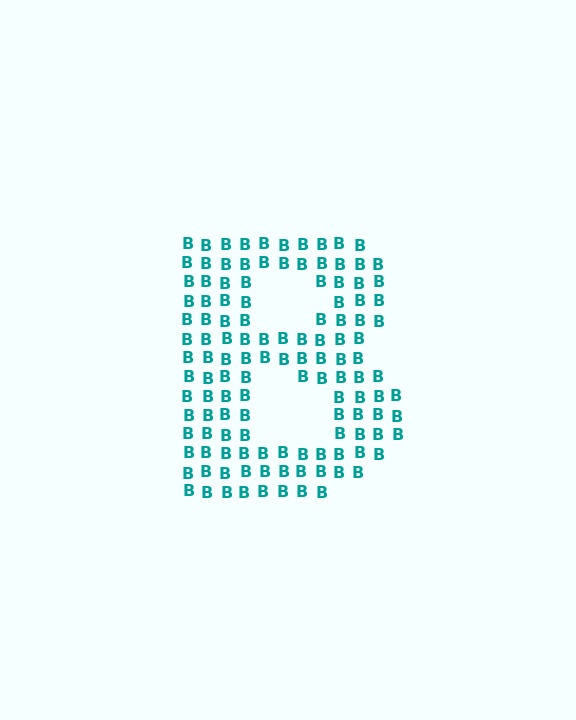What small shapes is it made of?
It is made of small letter B's.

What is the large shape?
The large shape is the letter B.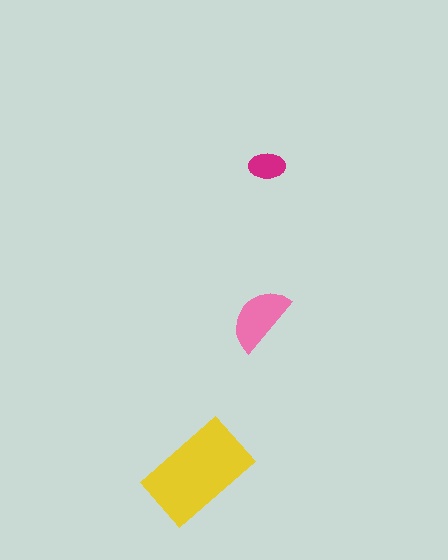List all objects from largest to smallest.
The yellow rectangle, the pink semicircle, the magenta ellipse.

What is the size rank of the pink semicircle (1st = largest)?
2nd.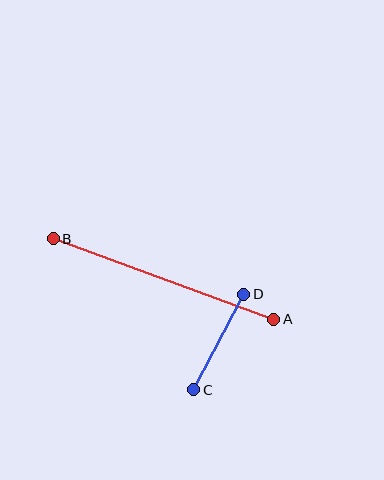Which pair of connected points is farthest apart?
Points A and B are farthest apart.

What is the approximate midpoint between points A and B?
The midpoint is at approximately (164, 279) pixels.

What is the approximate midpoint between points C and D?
The midpoint is at approximately (219, 342) pixels.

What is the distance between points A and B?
The distance is approximately 235 pixels.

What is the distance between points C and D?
The distance is approximately 108 pixels.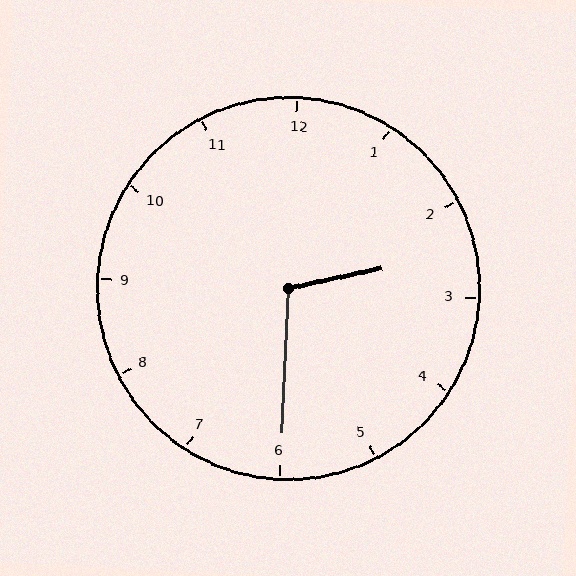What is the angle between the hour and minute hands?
Approximately 105 degrees.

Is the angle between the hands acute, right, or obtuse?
It is obtuse.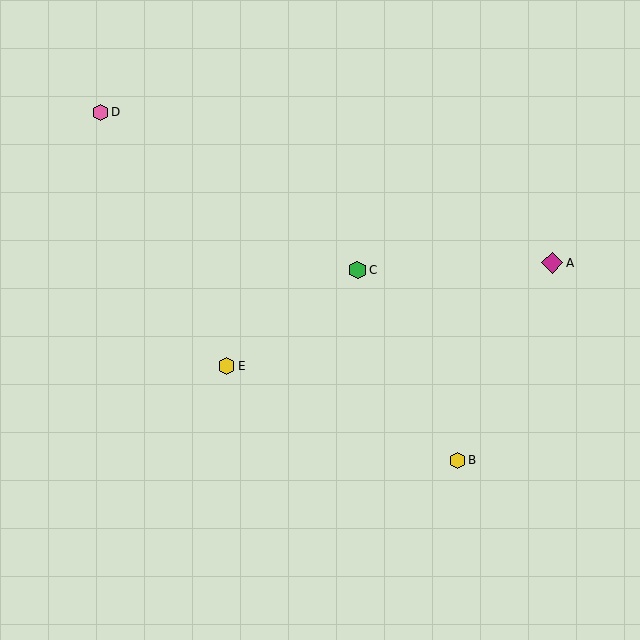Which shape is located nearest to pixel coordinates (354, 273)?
The green hexagon (labeled C) at (358, 270) is nearest to that location.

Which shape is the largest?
The magenta diamond (labeled A) is the largest.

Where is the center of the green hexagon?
The center of the green hexagon is at (358, 270).